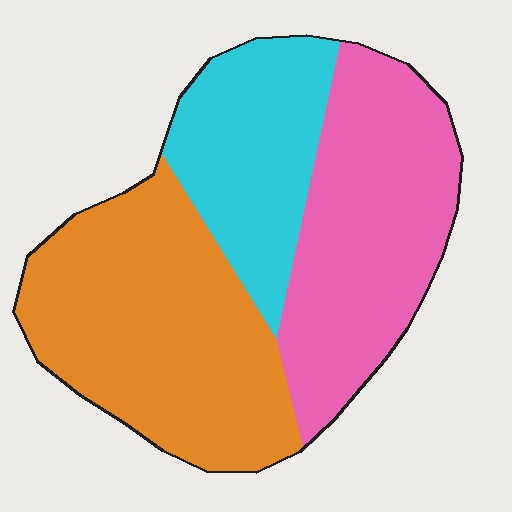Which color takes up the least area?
Cyan, at roughly 25%.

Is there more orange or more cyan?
Orange.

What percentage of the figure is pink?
Pink takes up about one third (1/3) of the figure.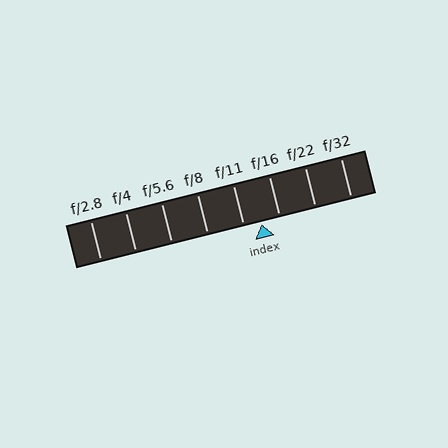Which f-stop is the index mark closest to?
The index mark is closest to f/11.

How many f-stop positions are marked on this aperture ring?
There are 8 f-stop positions marked.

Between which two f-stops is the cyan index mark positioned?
The index mark is between f/11 and f/16.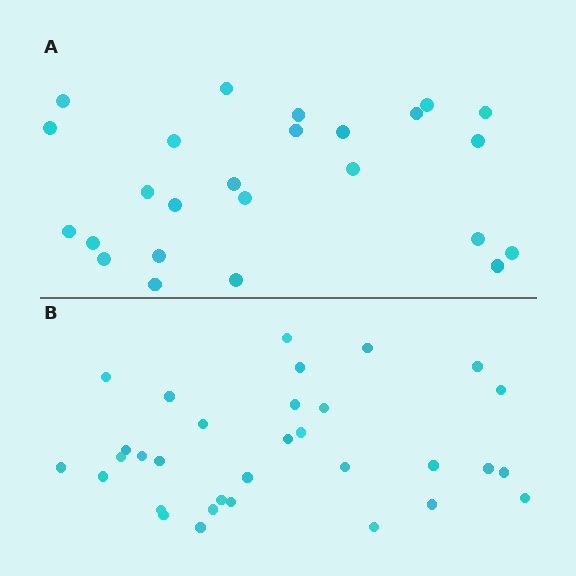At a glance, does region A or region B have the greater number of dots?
Region B (the bottom region) has more dots.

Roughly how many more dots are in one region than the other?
Region B has roughly 8 or so more dots than region A.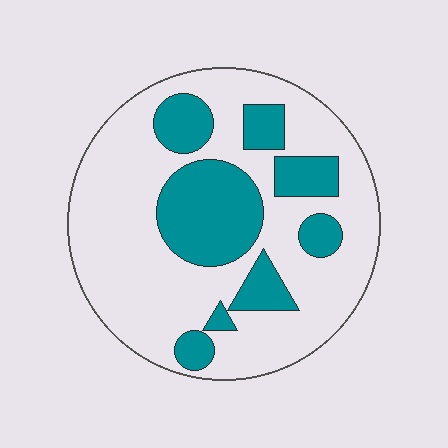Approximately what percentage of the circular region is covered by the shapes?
Approximately 30%.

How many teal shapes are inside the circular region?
8.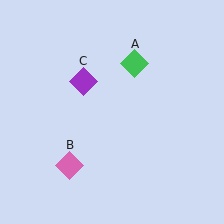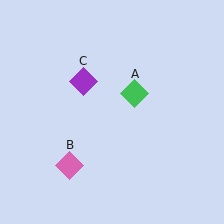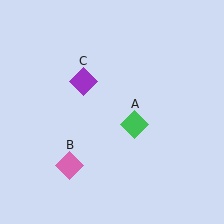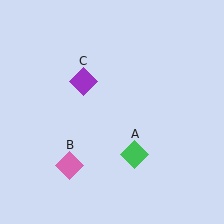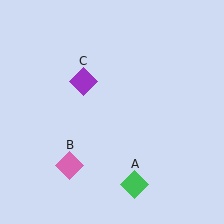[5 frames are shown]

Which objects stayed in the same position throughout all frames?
Pink diamond (object B) and purple diamond (object C) remained stationary.